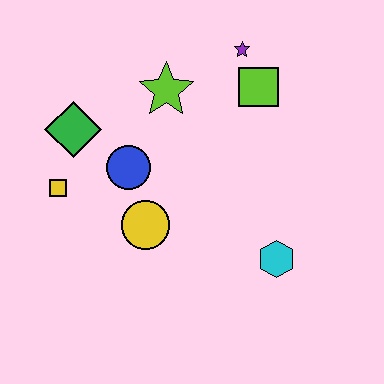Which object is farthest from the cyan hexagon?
The green diamond is farthest from the cyan hexagon.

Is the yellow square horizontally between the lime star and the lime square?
No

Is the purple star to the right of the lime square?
No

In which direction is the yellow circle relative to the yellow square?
The yellow circle is to the right of the yellow square.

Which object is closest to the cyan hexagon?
The yellow circle is closest to the cyan hexagon.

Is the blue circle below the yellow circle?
No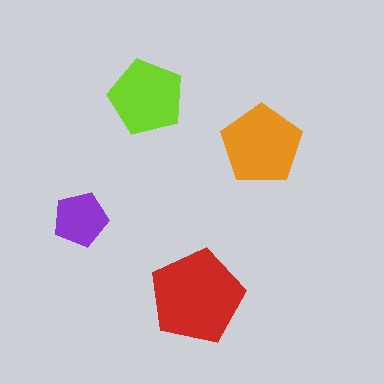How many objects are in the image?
There are 4 objects in the image.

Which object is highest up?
The lime pentagon is topmost.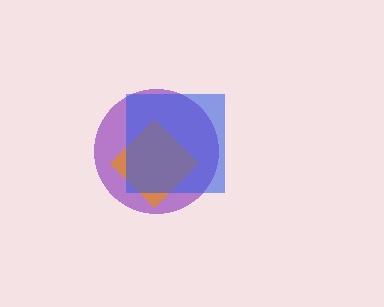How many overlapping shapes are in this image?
There are 3 overlapping shapes in the image.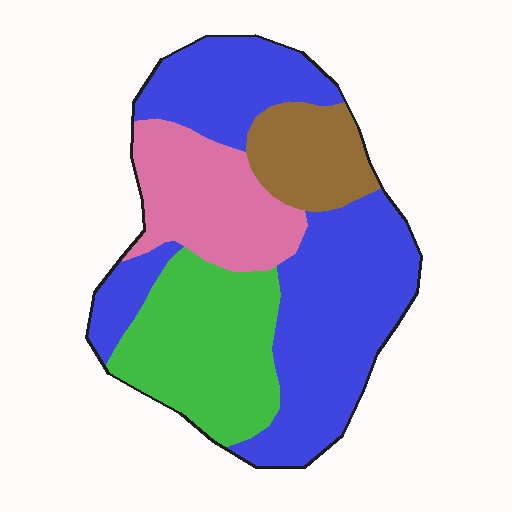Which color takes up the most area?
Blue, at roughly 45%.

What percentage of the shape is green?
Green covers about 25% of the shape.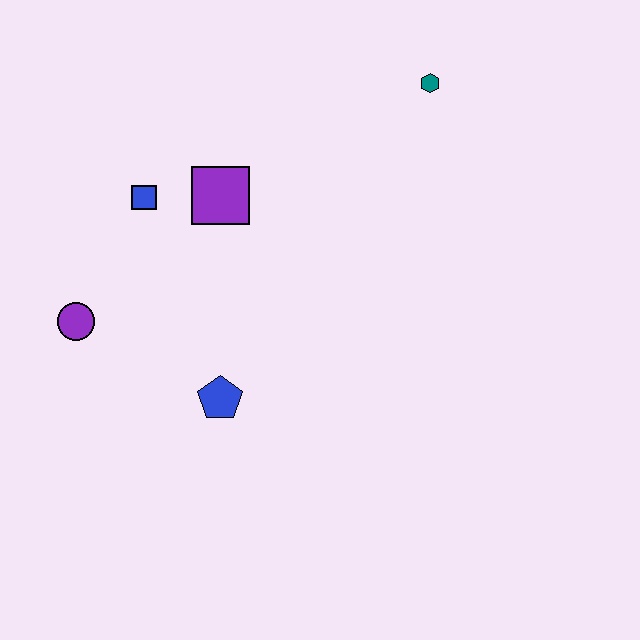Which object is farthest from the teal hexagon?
The purple circle is farthest from the teal hexagon.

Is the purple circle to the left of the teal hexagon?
Yes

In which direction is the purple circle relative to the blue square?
The purple circle is below the blue square.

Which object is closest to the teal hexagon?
The purple square is closest to the teal hexagon.